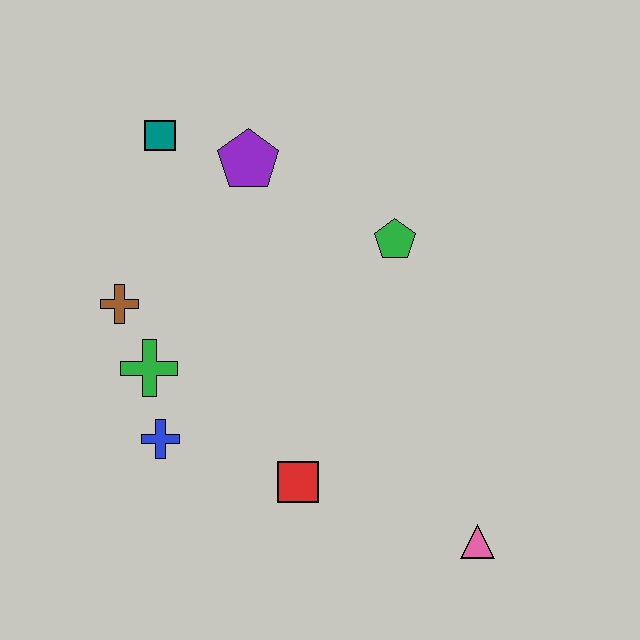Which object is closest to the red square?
The blue cross is closest to the red square.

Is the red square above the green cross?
No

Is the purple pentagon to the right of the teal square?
Yes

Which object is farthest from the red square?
The teal square is farthest from the red square.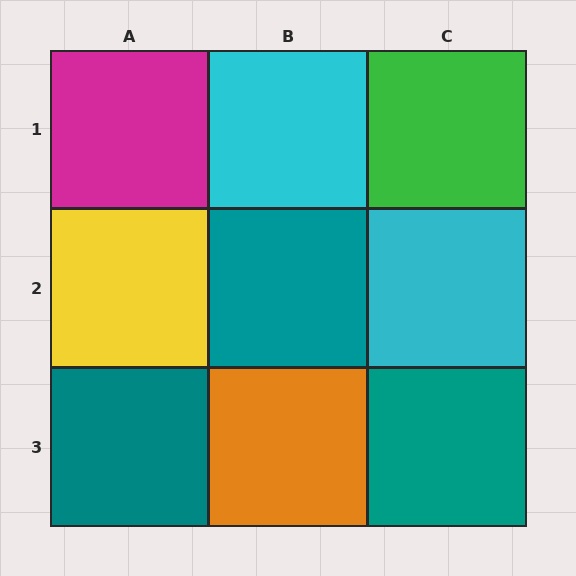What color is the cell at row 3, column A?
Teal.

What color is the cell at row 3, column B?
Orange.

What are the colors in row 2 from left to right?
Yellow, teal, cyan.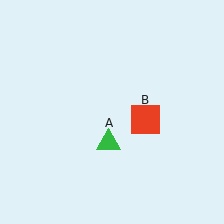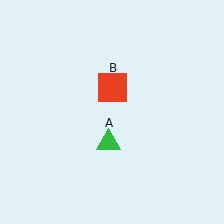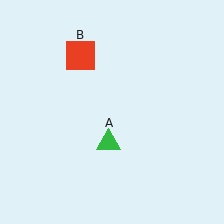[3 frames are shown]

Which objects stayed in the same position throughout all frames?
Green triangle (object A) remained stationary.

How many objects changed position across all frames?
1 object changed position: red square (object B).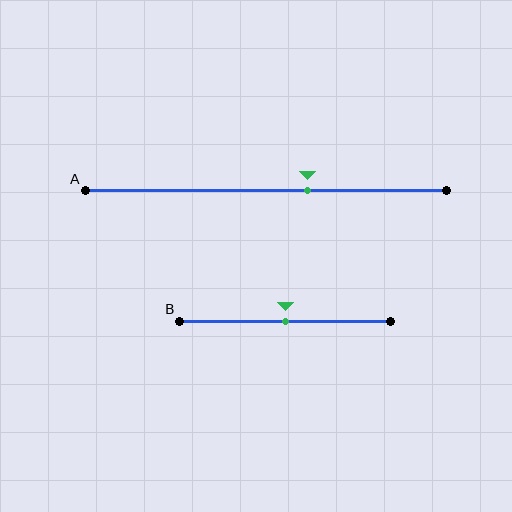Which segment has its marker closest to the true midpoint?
Segment B has its marker closest to the true midpoint.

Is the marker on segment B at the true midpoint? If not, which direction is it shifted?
Yes, the marker on segment B is at the true midpoint.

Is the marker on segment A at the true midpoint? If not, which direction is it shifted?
No, the marker on segment A is shifted to the right by about 11% of the segment length.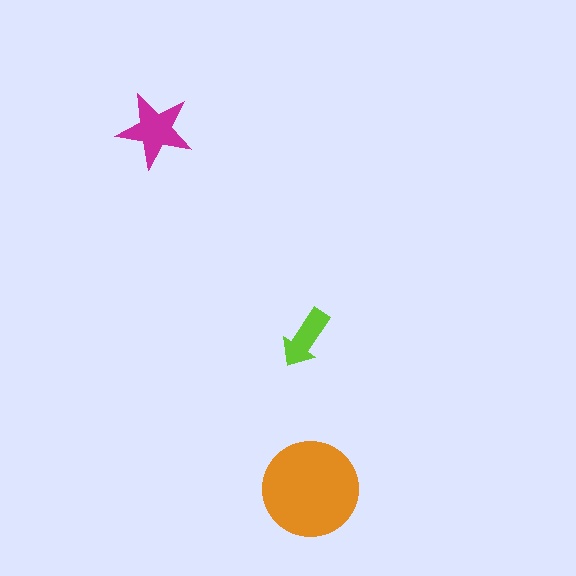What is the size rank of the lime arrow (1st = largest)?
3rd.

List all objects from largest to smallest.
The orange circle, the magenta star, the lime arrow.